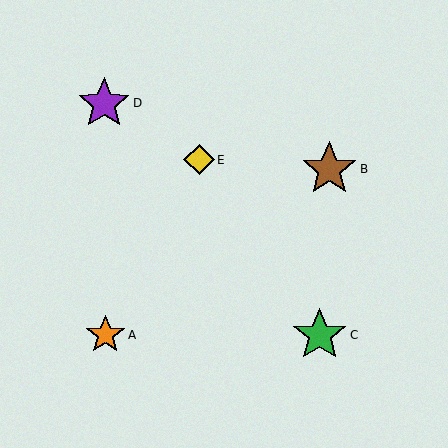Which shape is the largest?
The brown star (labeled B) is the largest.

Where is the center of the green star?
The center of the green star is at (320, 335).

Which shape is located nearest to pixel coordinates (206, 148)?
The yellow diamond (labeled E) at (199, 160) is nearest to that location.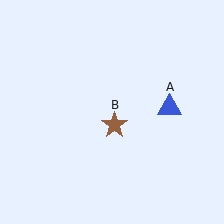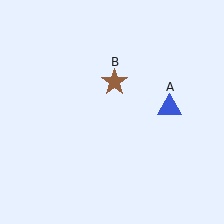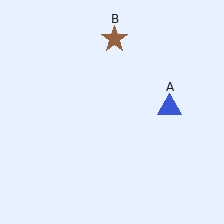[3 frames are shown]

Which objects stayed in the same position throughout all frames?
Blue triangle (object A) remained stationary.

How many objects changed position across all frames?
1 object changed position: brown star (object B).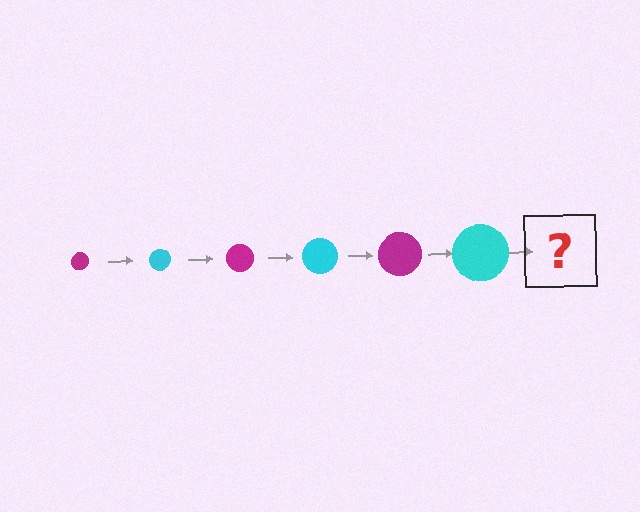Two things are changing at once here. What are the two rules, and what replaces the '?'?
The two rules are that the circle grows larger each step and the color cycles through magenta and cyan. The '?' should be a magenta circle, larger than the previous one.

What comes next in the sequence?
The next element should be a magenta circle, larger than the previous one.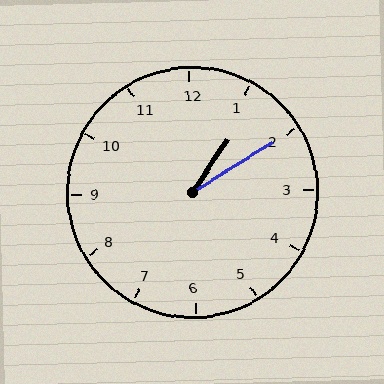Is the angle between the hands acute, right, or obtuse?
It is acute.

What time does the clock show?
1:10.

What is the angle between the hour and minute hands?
Approximately 25 degrees.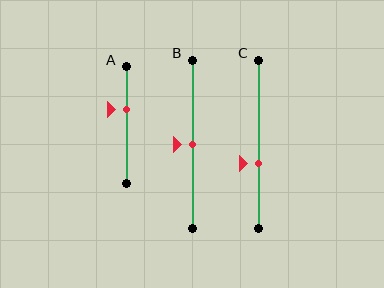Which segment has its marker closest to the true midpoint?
Segment B has its marker closest to the true midpoint.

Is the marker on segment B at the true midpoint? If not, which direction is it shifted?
Yes, the marker on segment B is at the true midpoint.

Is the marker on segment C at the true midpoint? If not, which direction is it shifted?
No, the marker on segment C is shifted downward by about 11% of the segment length.